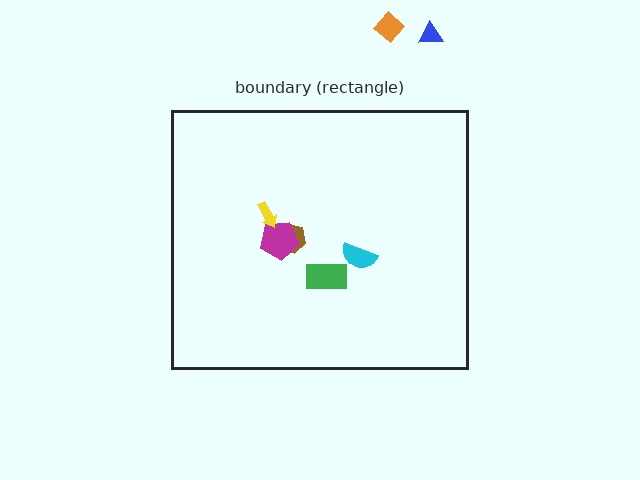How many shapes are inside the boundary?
5 inside, 2 outside.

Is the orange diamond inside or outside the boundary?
Outside.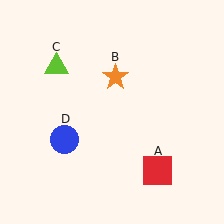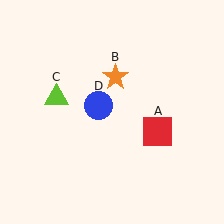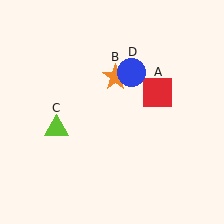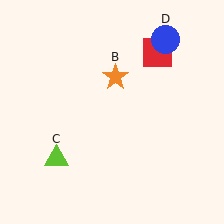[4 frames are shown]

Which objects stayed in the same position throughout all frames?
Orange star (object B) remained stationary.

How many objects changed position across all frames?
3 objects changed position: red square (object A), lime triangle (object C), blue circle (object D).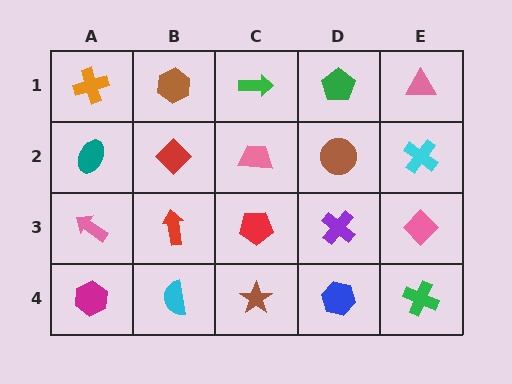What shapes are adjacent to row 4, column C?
A red pentagon (row 3, column C), a cyan semicircle (row 4, column B), a blue hexagon (row 4, column D).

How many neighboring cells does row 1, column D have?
3.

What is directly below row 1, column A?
A teal ellipse.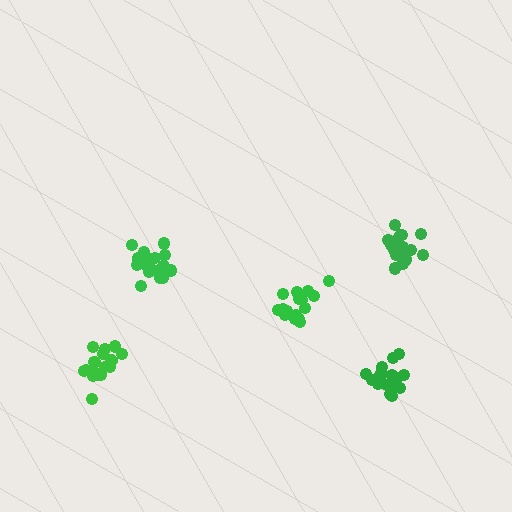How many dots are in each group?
Group 1: 17 dots, Group 2: 19 dots, Group 3: 17 dots, Group 4: 18 dots, Group 5: 17 dots (88 total).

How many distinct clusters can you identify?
There are 5 distinct clusters.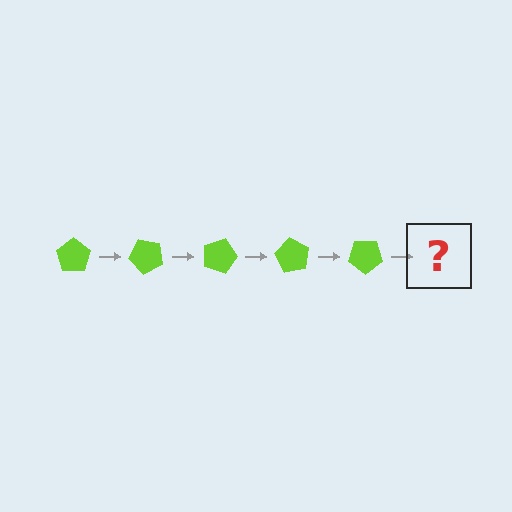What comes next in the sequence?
The next element should be a lime pentagon rotated 225 degrees.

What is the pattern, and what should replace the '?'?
The pattern is that the pentagon rotates 45 degrees each step. The '?' should be a lime pentagon rotated 225 degrees.